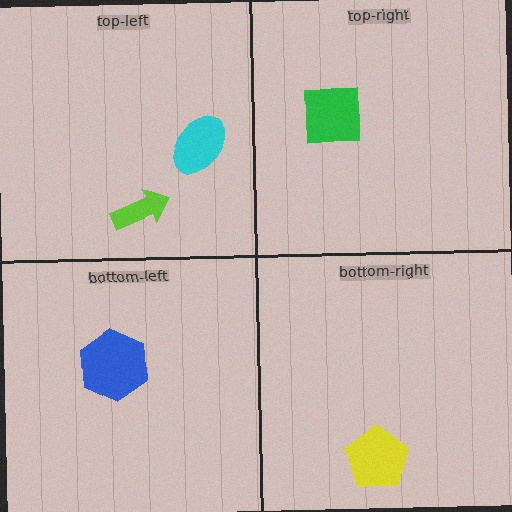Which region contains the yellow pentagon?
The bottom-right region.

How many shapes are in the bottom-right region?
1.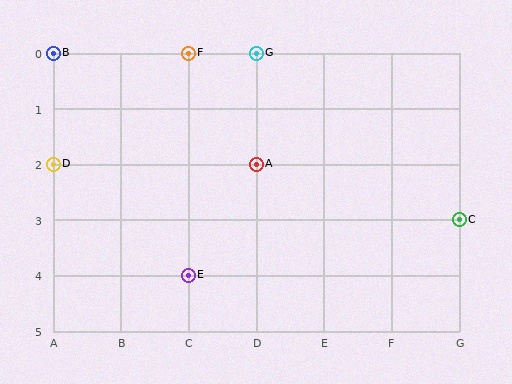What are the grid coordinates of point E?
Point E is at grid coordinates (C, 4).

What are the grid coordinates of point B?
Point B is at grid coordinates (A, 0).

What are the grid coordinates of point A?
Point A is at grid coordinates (D, 2).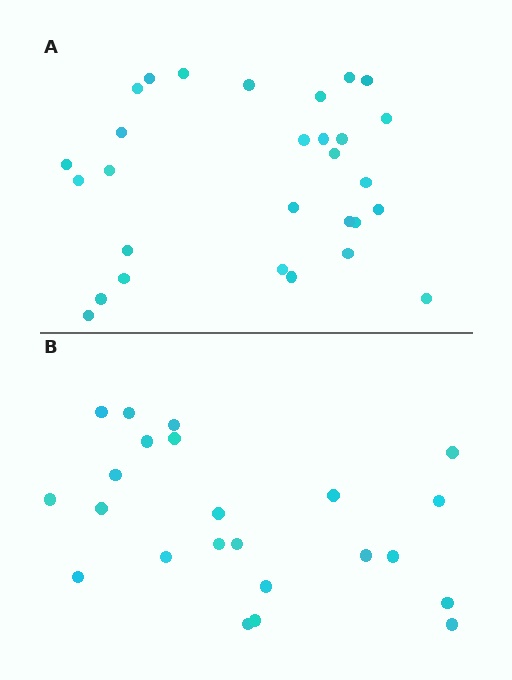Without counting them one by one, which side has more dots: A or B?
Region A (the top region) has more dots.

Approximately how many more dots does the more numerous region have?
Region A has about 6 more dots than region B.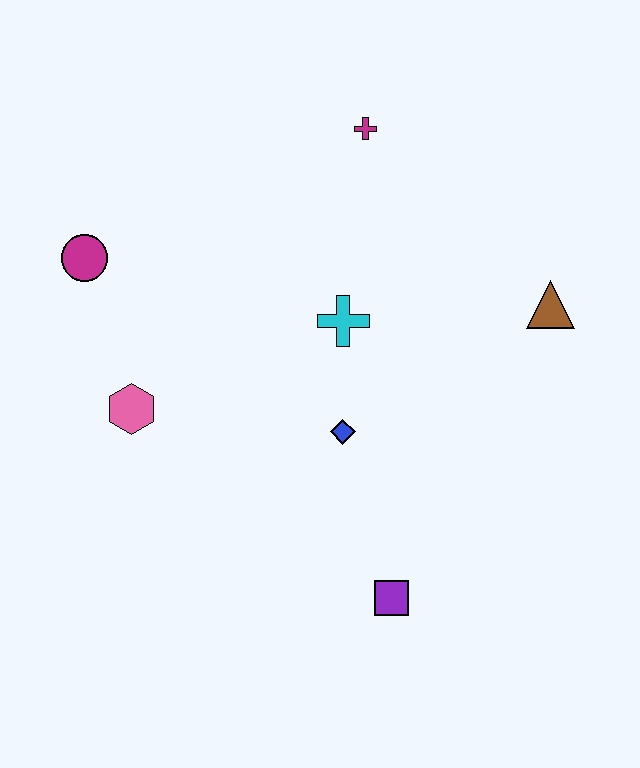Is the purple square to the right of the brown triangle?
No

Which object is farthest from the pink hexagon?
The brown triangle is farthest from the pink hexagon.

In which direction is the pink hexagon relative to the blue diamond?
The pink hexagon is to the left of the blue diamond.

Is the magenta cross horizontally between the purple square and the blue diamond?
Yes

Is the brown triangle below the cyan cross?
No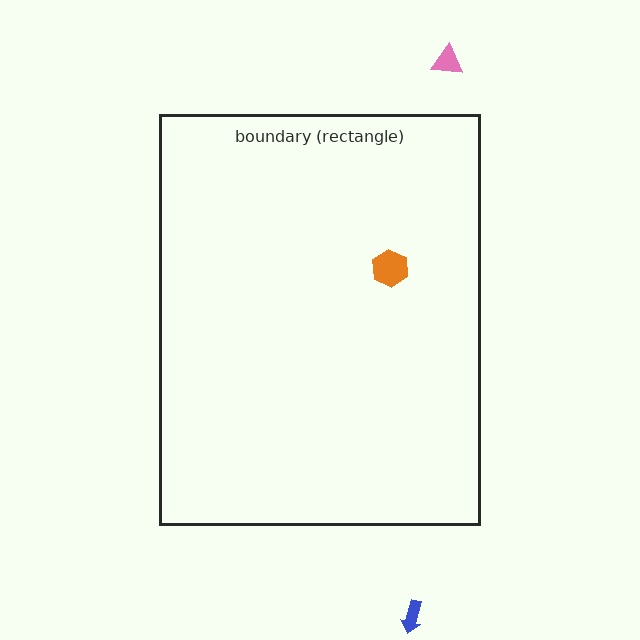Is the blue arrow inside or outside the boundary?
Outside.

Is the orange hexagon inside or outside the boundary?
Inside.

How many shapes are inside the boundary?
1 inside, 2 outside.